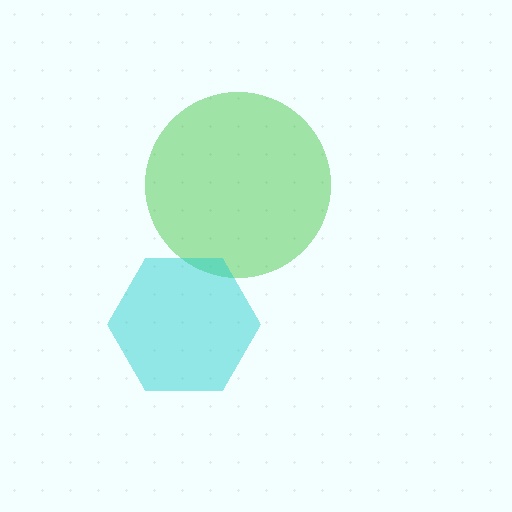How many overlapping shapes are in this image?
There are 2 overlapping shapes in the image.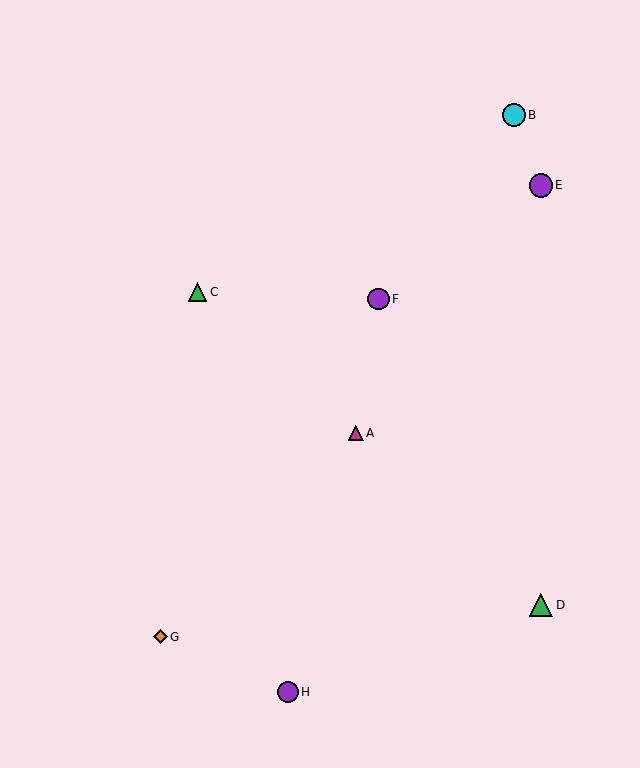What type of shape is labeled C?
Shape C is a green triangle.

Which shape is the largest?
The purple circle (labeled E) is the largest.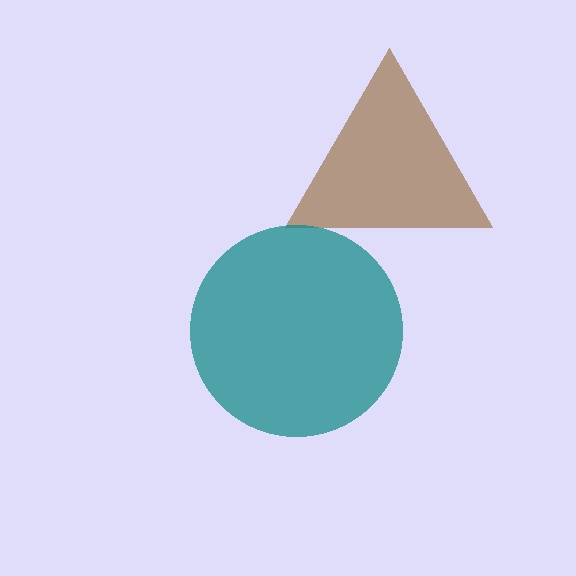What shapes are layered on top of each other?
The layered shapes are: a brown triangle, a teal circle.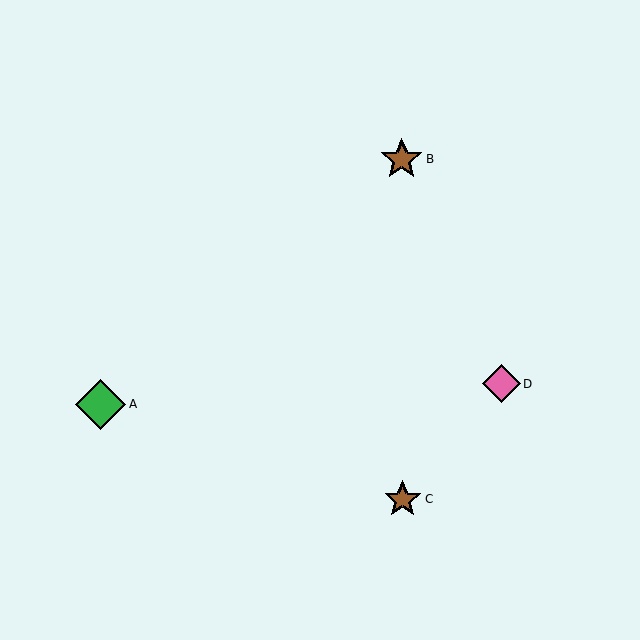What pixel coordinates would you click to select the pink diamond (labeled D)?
Click at (501, 384) to select the pink diamond D.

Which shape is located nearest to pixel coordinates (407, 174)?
The brown star (labeled B) at (402, 159) is nearest to that location.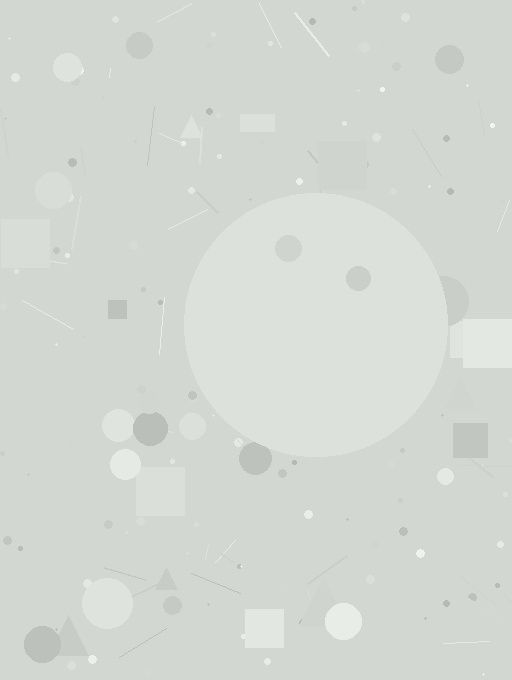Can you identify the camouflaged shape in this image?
The camouflaged shape is a circle.